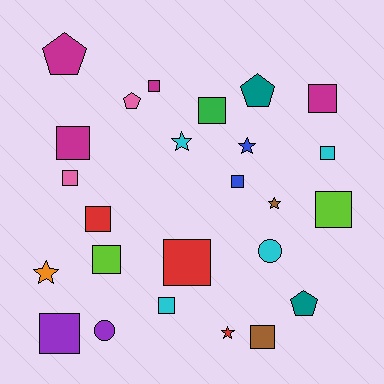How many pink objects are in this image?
There are 2 pink objects.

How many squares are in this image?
There are 14 squares.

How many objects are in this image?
There are 25 objects.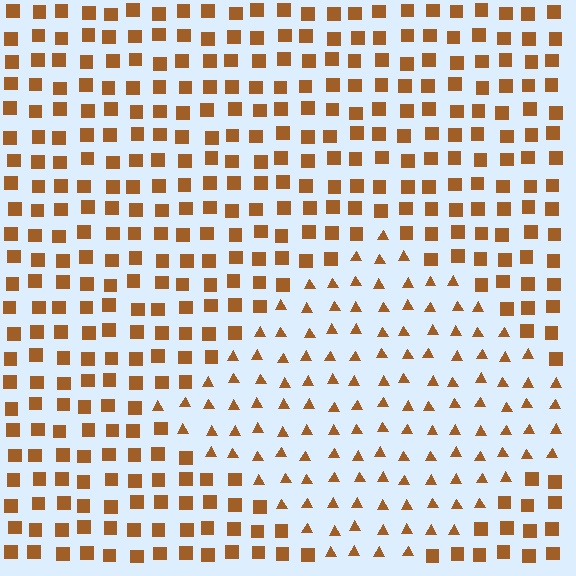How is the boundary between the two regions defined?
The boundary is defined by a change in element shape: triangles inside vs. squares outside. All elements share the same color and spacing.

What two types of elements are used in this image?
The image uses triangles inside the diamond region and squares outside it.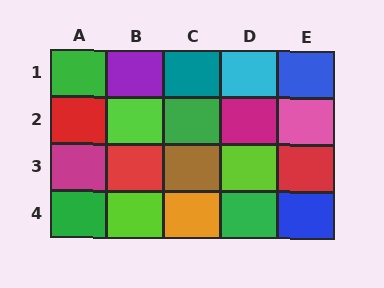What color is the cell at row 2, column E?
Pink.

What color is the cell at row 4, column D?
Green.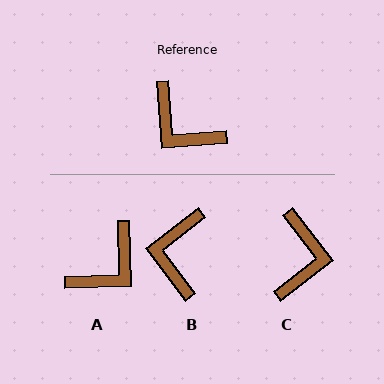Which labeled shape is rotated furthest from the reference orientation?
C, about 124 degrees away.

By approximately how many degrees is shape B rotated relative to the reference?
Approximately 57 degrees clockwise.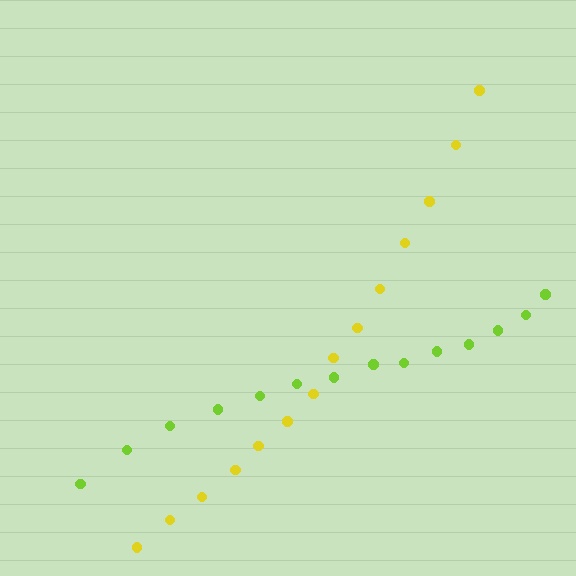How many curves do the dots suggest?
There are 2 distinct paths.